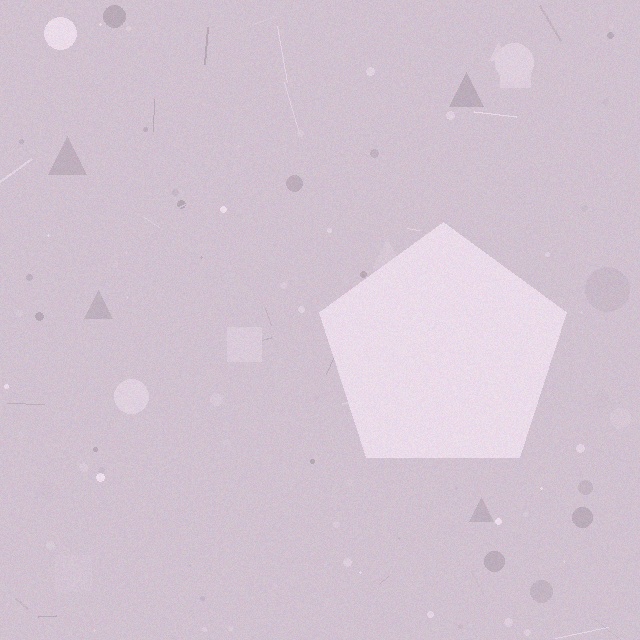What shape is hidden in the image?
A pentagon is hidden in the image.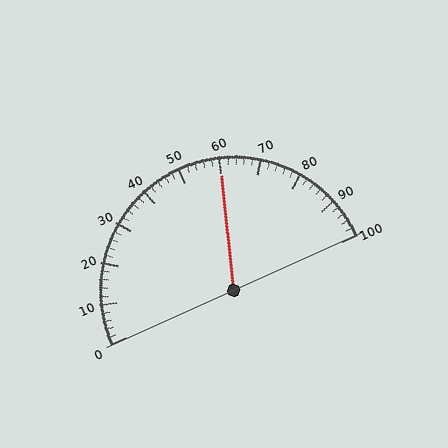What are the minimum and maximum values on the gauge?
The gauge ranges from 0 to 100.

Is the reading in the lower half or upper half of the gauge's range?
The reading is in the upper half of the range (0 to 100).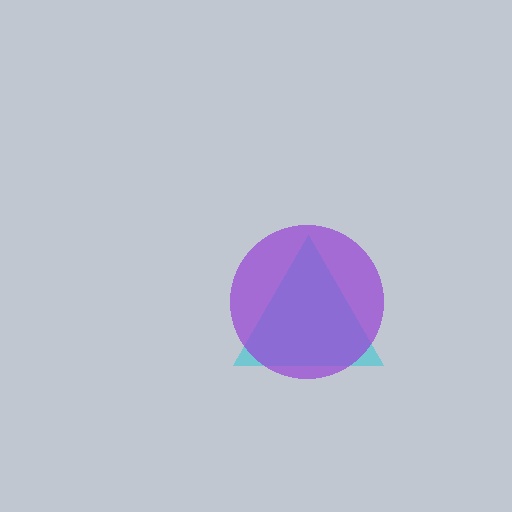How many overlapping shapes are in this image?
There are 2 overlapping shapes in the image.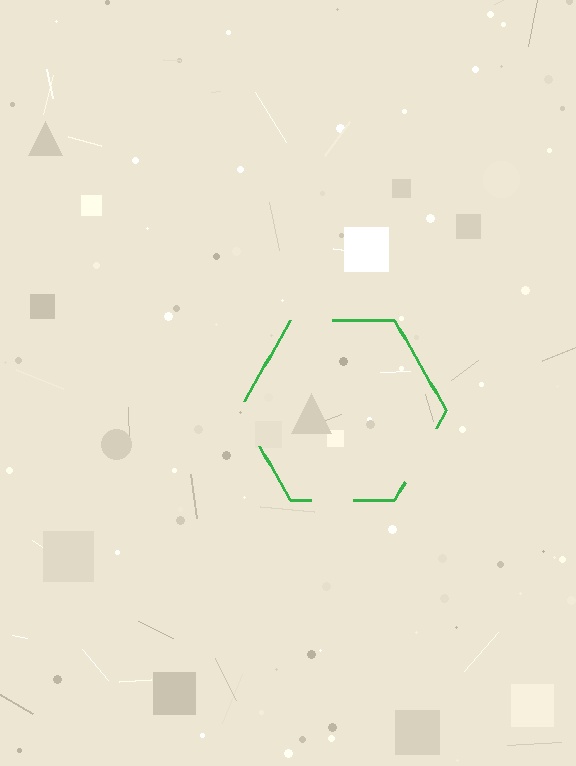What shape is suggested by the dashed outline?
The dashed outline suggests a hexagon.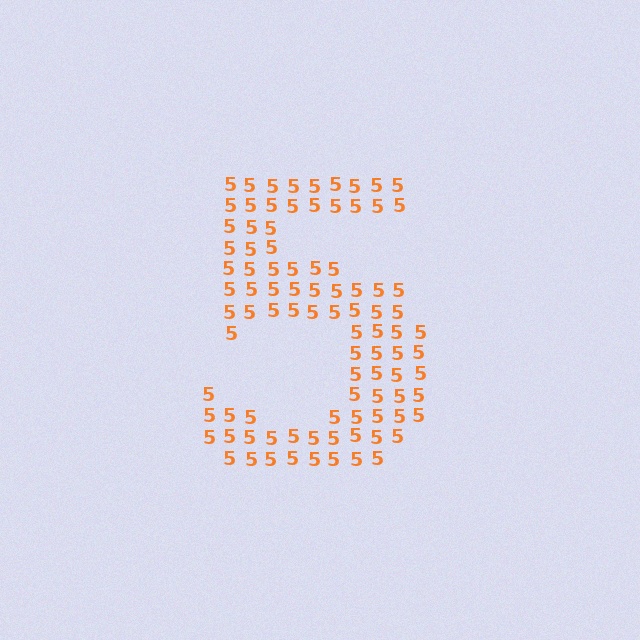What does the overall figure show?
The overall figure shows the digit 5.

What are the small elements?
The small elements are digit 5's.